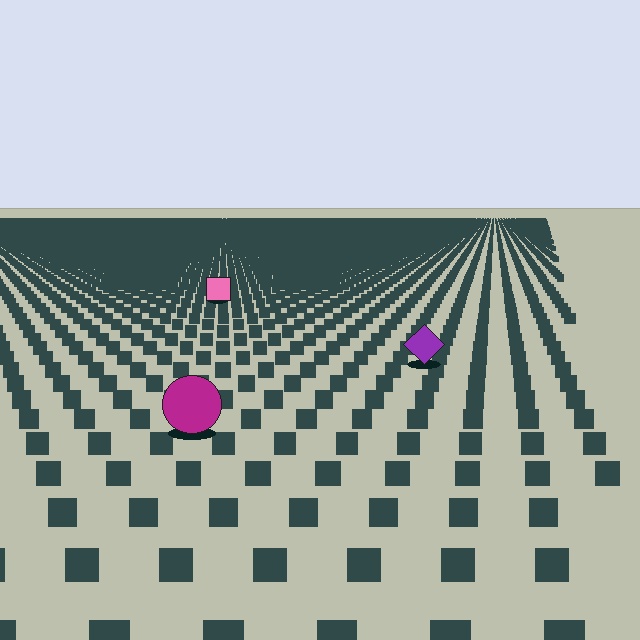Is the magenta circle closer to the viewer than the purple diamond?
Yes. The magenta circle is closer — you can tell from the texture gradient: the ground texture is coarser near it.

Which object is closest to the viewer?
The magenta circle is closest. The texture marks near it are larger and more spread out.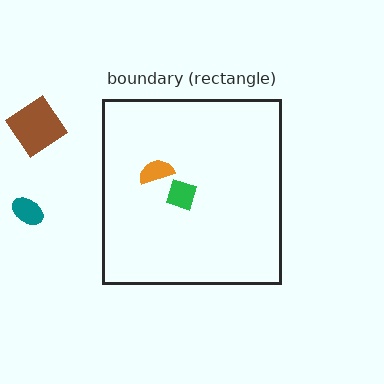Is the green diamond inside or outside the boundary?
Inside.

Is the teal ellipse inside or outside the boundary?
Outside.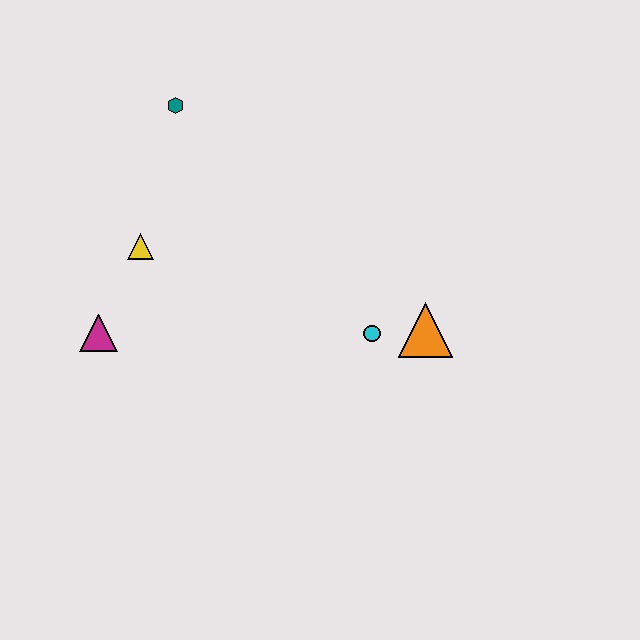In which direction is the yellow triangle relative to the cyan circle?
The yellow triangle is to the left of the cyan circle.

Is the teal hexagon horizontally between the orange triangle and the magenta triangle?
Yes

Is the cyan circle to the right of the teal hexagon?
Yes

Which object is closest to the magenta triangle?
The yellow triangle is closest to the magenta triangle.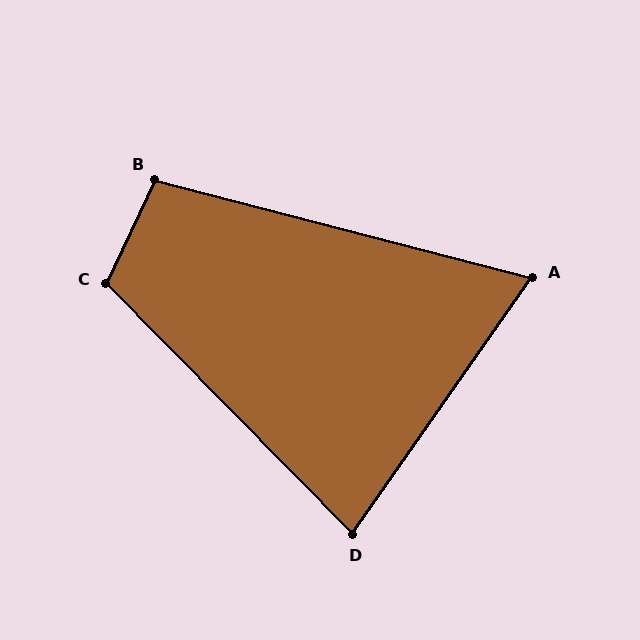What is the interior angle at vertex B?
Approximately 100 degrees (obtuse).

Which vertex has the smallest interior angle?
A, at approximately 69 degrees.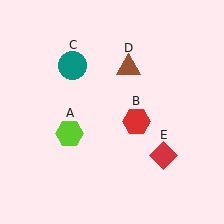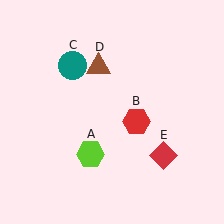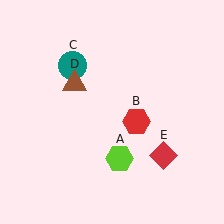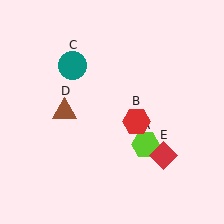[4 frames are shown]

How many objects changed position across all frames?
2 objects changed position: lime hexagon (object A), brown triangle (object D).